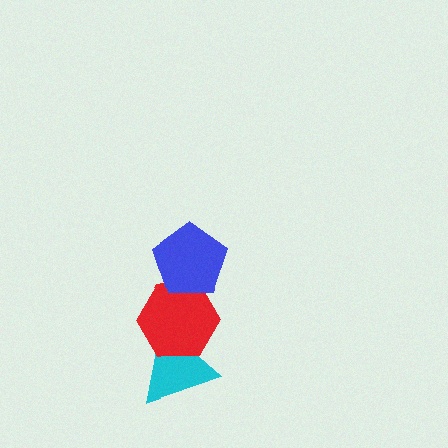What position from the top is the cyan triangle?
The cyan triangle is 3rd from the top.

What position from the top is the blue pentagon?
The blue pentagon is 1st from the top.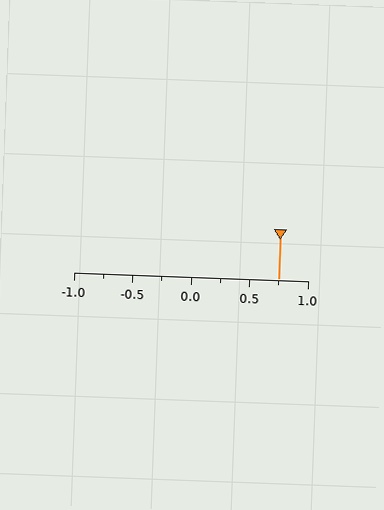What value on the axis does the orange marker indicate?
The marker indicates approximately 0.75.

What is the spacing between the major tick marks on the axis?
The major ticks are spaced 0.5 apart.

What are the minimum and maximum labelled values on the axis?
The axis runs from -1.0 to 1.0.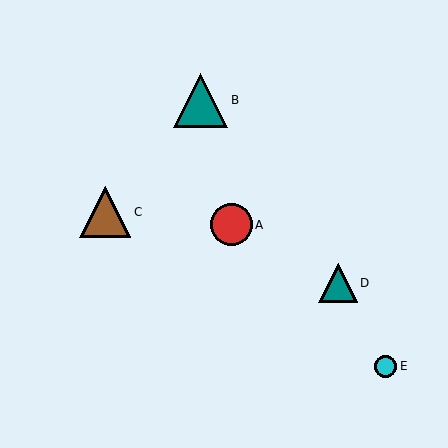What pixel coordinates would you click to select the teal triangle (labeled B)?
Click at (201, 100) to select the teal triangle B.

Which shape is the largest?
The teal triangle (labeled B) is the largest.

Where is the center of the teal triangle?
The center of the teal triangle is at (338, 283).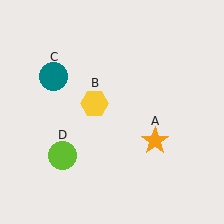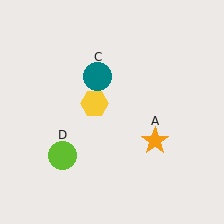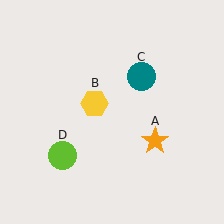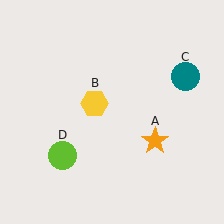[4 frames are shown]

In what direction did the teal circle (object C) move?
The teal circle (object C) moved right.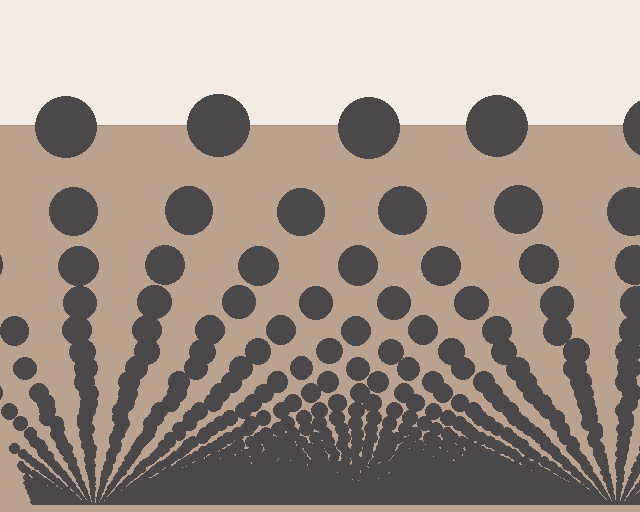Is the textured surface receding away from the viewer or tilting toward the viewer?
The surface appears to tilt toward the viewer. Texture elements get larger and sparser toward the top.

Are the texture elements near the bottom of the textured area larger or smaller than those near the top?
Smaller. The gradient is inverted — elements near the bottom are smaller and denser.